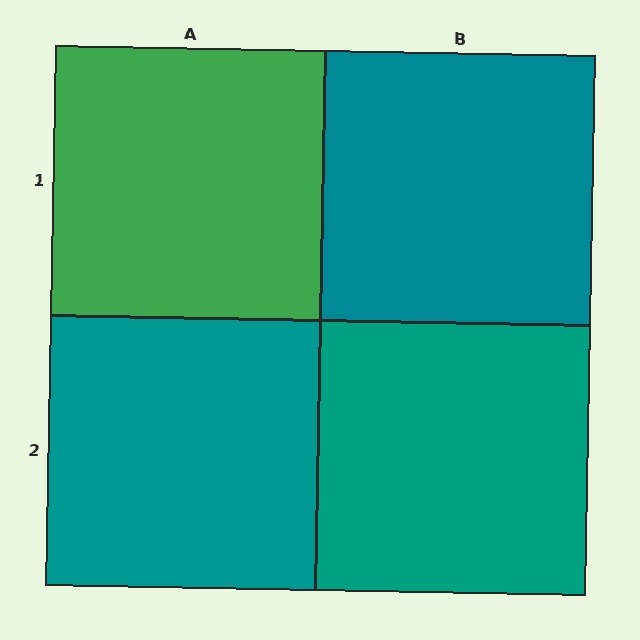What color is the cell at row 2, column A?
Teal.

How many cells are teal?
3 cells are teal.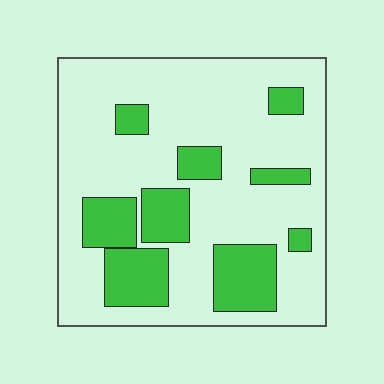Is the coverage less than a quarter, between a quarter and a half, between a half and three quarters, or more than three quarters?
Between a quarter and a half.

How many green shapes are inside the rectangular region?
9.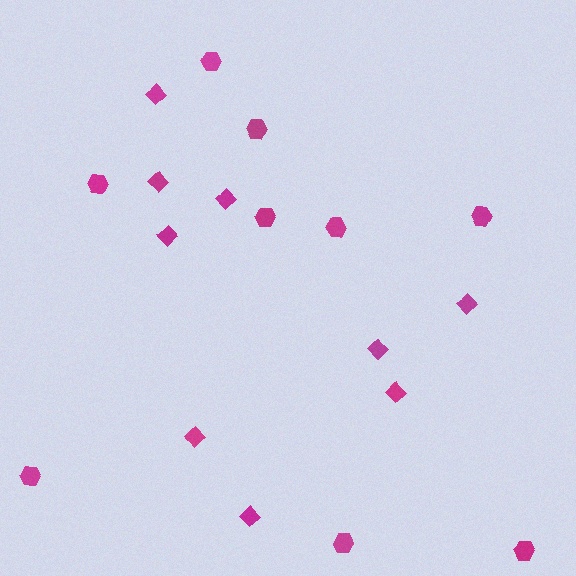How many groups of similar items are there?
There are 2 groups: one group of diamonds (9) and one group of hexagons (9).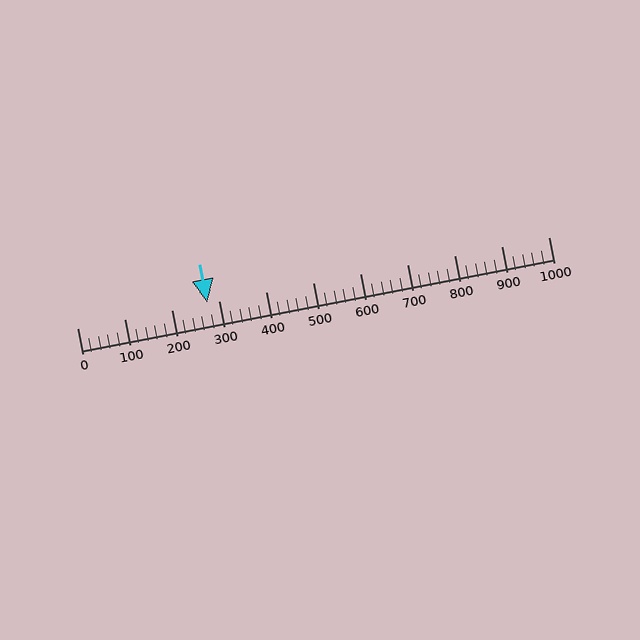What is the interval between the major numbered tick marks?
The major tick marks are spaced 100 units apart.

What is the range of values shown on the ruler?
The ruler shows values from 0 to 1000.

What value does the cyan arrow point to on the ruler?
The cyan arrow points to approximately 275.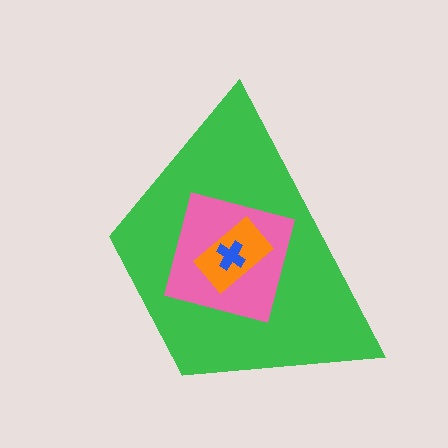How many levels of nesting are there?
4.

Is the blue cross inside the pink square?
Yes.